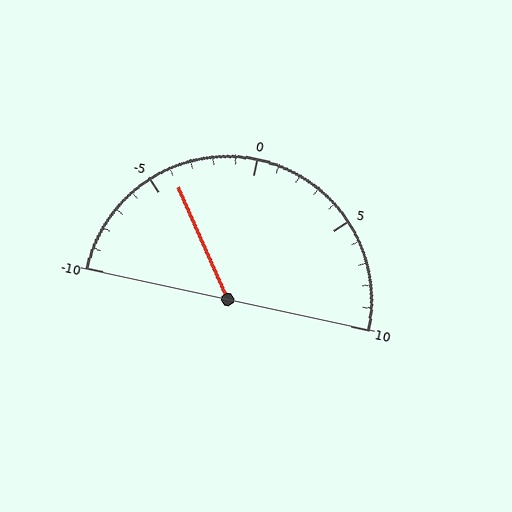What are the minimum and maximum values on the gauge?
The gauge ranges from -10 to 10.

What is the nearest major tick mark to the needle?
The nearest major tick mark is -5.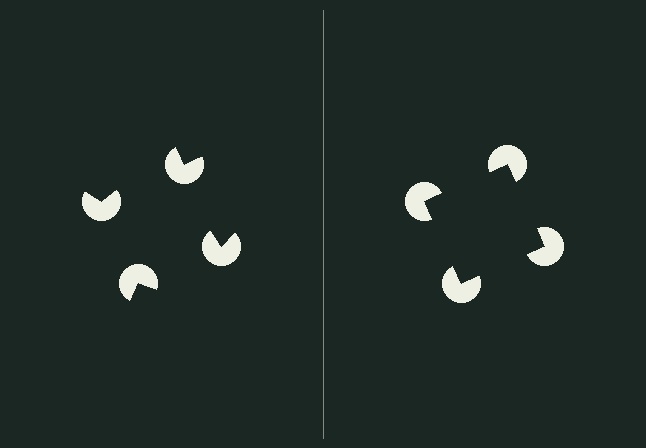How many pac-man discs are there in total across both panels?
8 — 4 on each side.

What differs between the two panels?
The pac-man discs are positioned identically on both sides; only the wedge orientations differ. On the right they align to a square; on the left they are misaligned.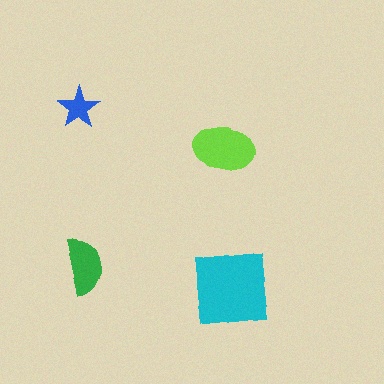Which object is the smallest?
The blue star.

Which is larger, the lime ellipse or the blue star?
The lime ellipse.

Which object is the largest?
The cyan square.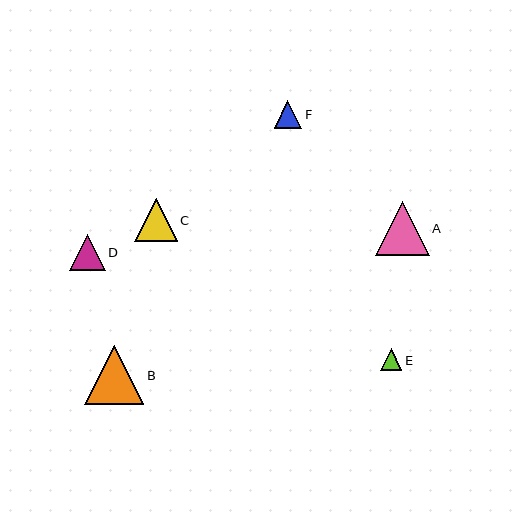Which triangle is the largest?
Triangle B is the largest with a size of approximately 59 pixels.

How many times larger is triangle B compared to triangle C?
Triangle B is approximately 1.4 times the size of triangle C.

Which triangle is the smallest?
Triangle E is the smallest with a size of approximately 22 pixels.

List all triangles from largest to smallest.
From largest to smallest: B, A, C, D, F, E.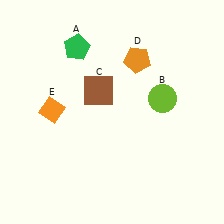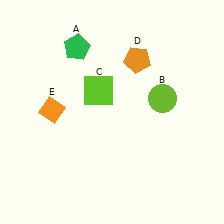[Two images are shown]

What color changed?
The square (C) changed from brown in Image 1 to lime in Image 2.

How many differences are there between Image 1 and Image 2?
There is 1 difference between the two images.